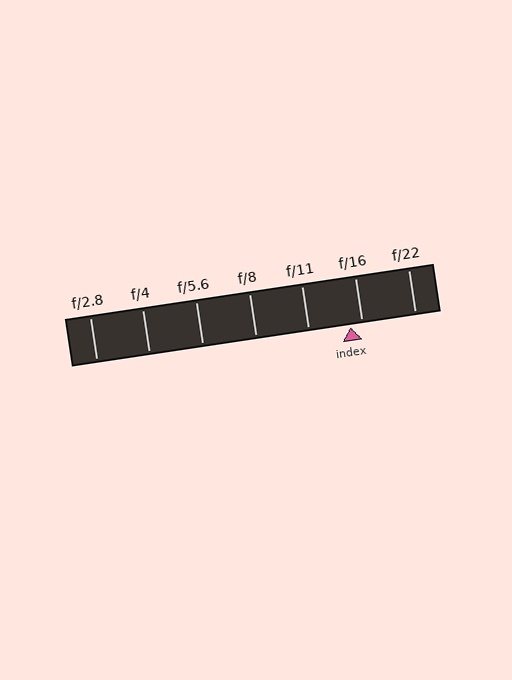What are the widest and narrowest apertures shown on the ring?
The widest aperture shown is f/2.8 and the narrowest is f/22.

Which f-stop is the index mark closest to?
The index mark is closest to f/16.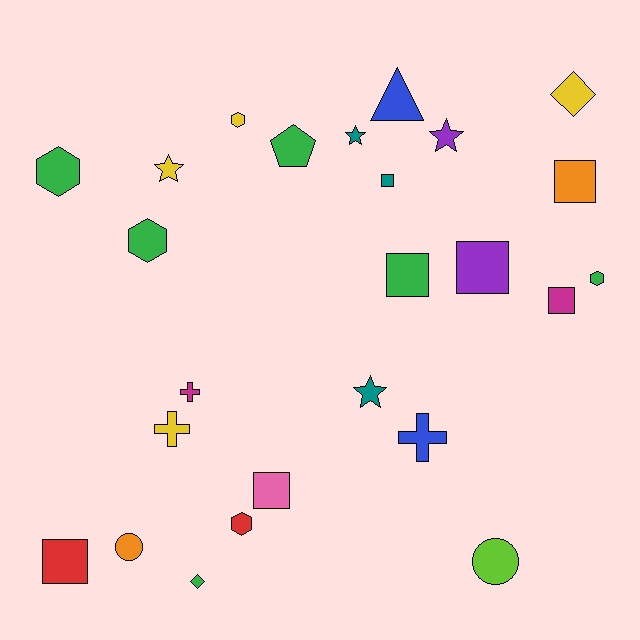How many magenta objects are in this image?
There are 2 magenta objects.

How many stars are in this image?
There are 4 stars.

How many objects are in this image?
There are 25 objects.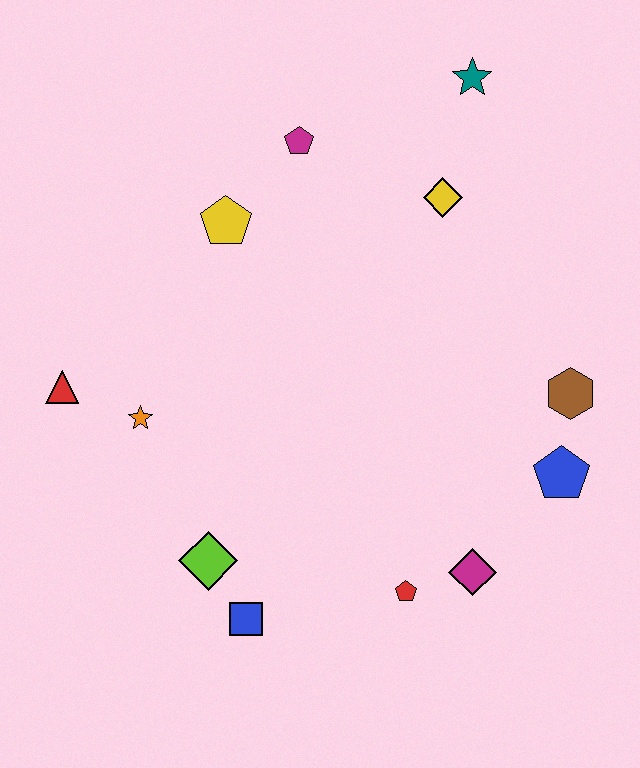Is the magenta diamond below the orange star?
Yes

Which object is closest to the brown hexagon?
The blue pentagon is closest to the brown hexagon.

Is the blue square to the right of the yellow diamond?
No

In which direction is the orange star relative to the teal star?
The orange star is below the teal star.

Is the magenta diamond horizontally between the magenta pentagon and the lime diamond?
No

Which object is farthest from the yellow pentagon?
The magenta diamond is farthest from the yellow pentagon.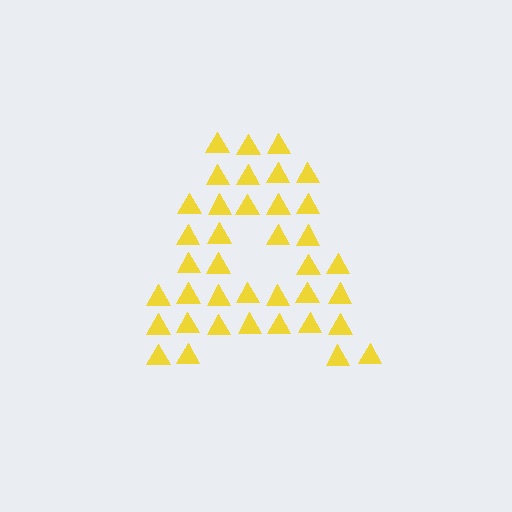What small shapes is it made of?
It is made of small triangles.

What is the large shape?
The large shape is the letter A.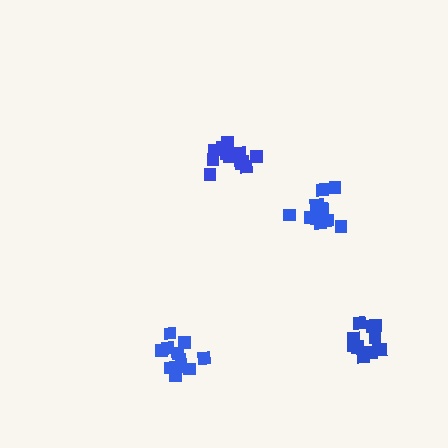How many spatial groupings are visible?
There are 4 spatial groupings.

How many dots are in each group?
Group 1: 11 dots, Group 2: 11 dots, Group 3: 12 dots, Group 4: 13 dots (47 total).